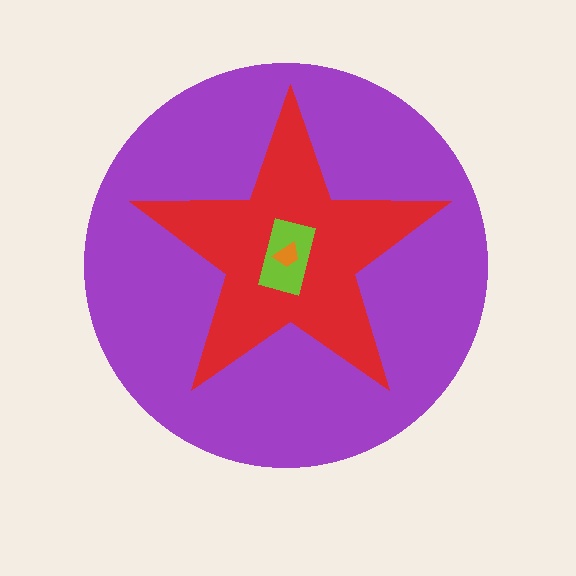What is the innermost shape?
The orange trapezoid.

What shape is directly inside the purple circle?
The red star.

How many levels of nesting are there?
4.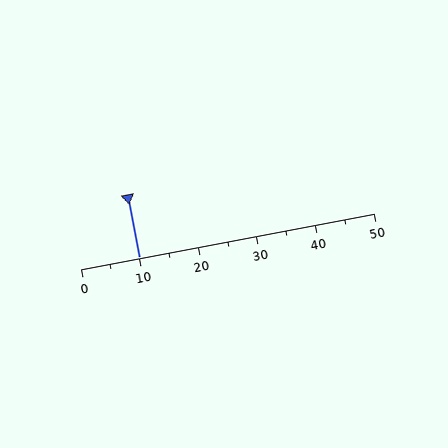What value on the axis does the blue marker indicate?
The marker indicates approximately 10.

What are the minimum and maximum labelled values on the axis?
The axis runs from 0 to 50.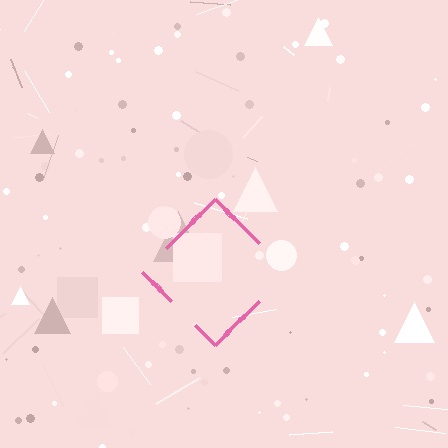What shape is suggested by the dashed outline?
The dashed outline suggests a diamond.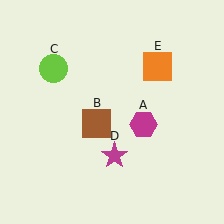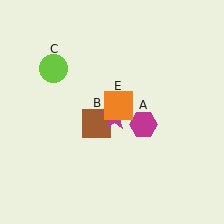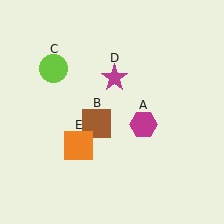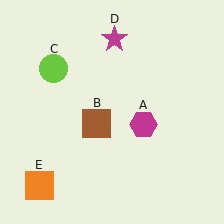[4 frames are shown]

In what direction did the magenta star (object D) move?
The magenta star (object D) moved up.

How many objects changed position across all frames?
2 objects changed position: magenta star (object D), orange square (object E).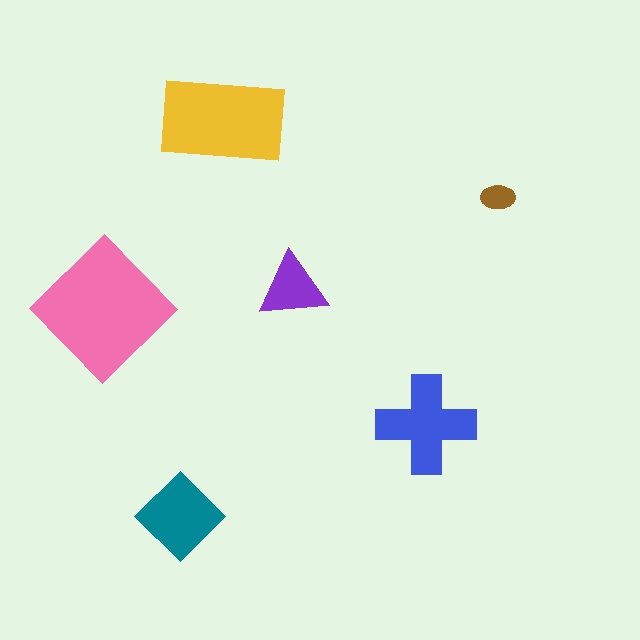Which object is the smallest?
The brown ellipse.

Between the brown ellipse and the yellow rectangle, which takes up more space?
The yellow rectangle.